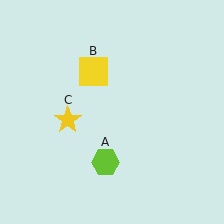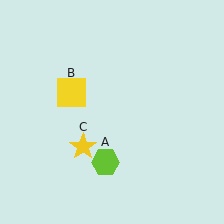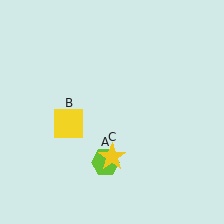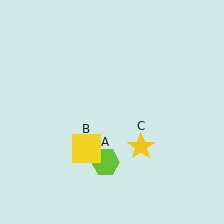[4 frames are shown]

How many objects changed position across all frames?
2 objects changed position: yellow square (object B), yellow star (object C).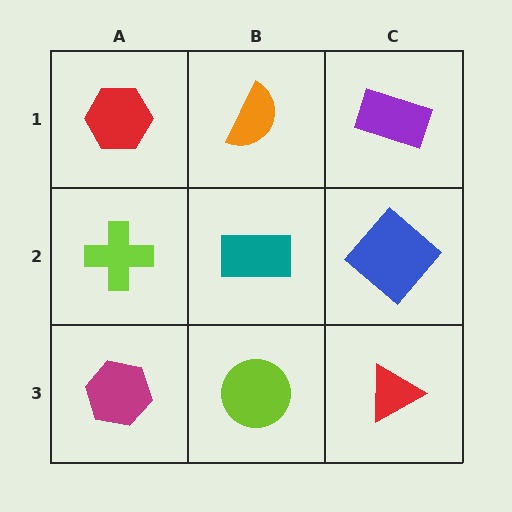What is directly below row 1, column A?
A lime cross.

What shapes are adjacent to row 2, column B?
An orange semicircle (row 1, column B), a lime circle (row 3, column B), a lime cross (row 2, column A), a blue diamond (row 2, column C).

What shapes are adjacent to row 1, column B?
A teal rectangle (row 2, column B), a red hexagon (row 1, column A), a purple rectangle (row 1, column C).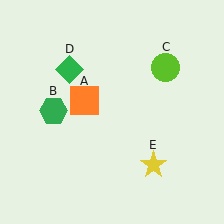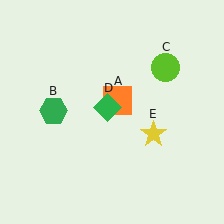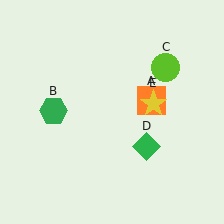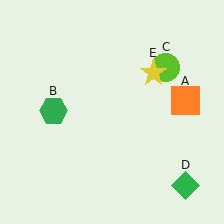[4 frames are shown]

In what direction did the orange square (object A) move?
The orange square (object A) moved right.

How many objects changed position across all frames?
3 objects changed position: orange square (object A), green diamond (object D), yellow star (object E).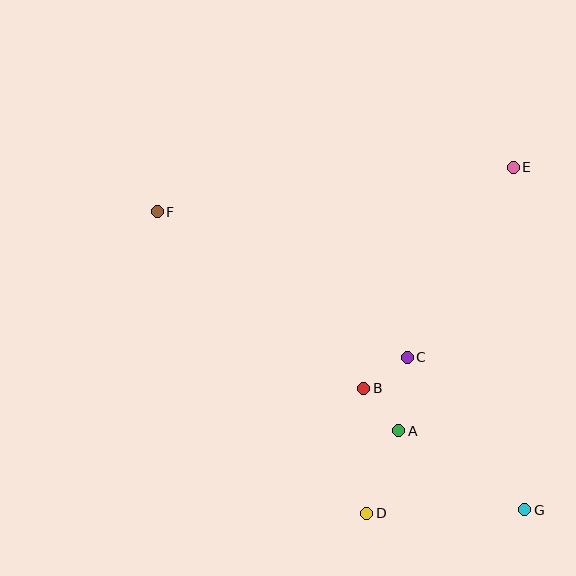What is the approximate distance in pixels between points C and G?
The distance between C and G is approximately 192 pixels.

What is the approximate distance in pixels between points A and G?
The distance between A and G is approximately 149 pixels.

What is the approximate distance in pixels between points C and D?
The distance between C and D is approximately 161 pixels.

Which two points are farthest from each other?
Points F and G are farthest from each other.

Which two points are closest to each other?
Points B and C are closest to each other.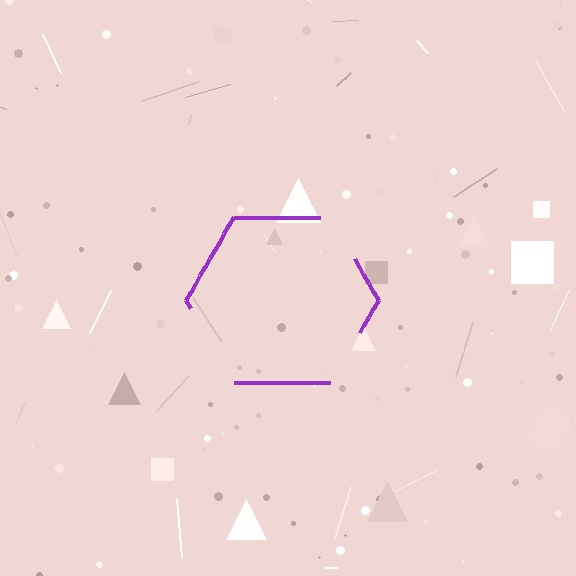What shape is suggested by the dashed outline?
The dashed outline suggests a hexagon.